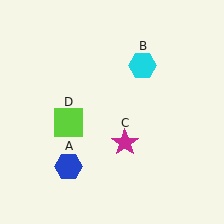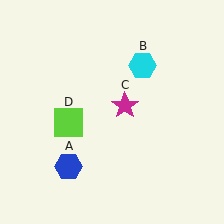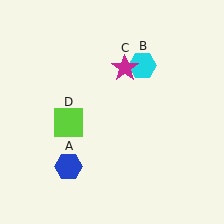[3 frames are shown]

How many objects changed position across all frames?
1 object changed position: magenta star (object C).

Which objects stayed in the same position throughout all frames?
Blue hexagon (object A) and cyan hexagon (object B) and lime square (object D) remained stationary.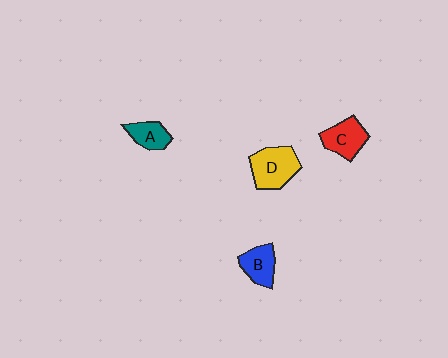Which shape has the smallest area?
Shape A (teal).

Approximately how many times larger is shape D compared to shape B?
Approximately 1.5 times.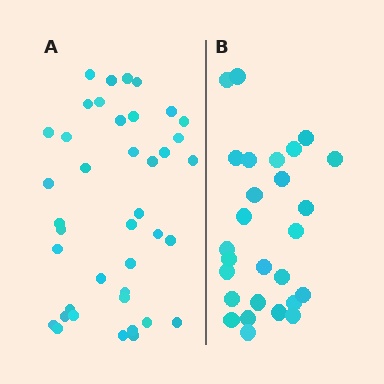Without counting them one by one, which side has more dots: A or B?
Region A (the left region) has more dots.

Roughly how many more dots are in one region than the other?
Region A has approximately 15 more dots than region B.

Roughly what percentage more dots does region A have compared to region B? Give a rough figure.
About 50% more.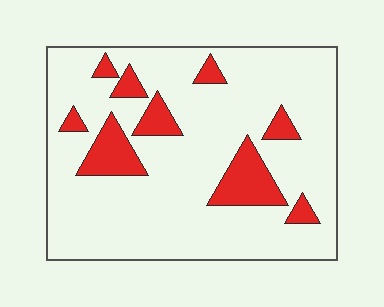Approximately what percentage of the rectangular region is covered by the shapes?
Approximately 15%.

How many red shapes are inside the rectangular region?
9.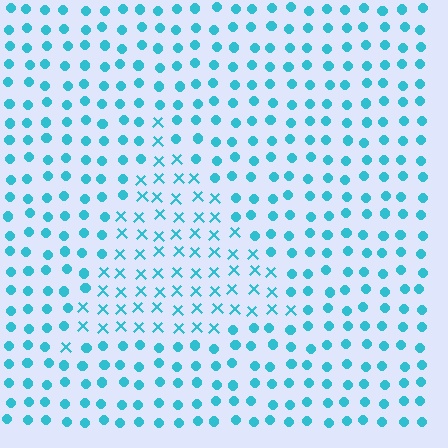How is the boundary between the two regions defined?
The boundary is defined by a change in element shape: X marks inside vs. circles outside. All elements share the same color and spacing.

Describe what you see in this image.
The image is filled with small cyan elements arranged in a uniform grid. A triangle-shaped region contains X marks, while the surrounding area contains circles. The boundary is defined purely by the change in element shape.